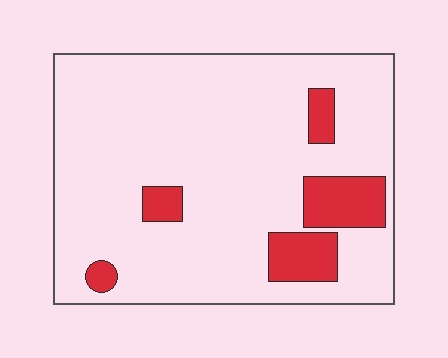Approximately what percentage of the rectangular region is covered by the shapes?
Approximately 15%.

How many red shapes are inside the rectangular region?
5.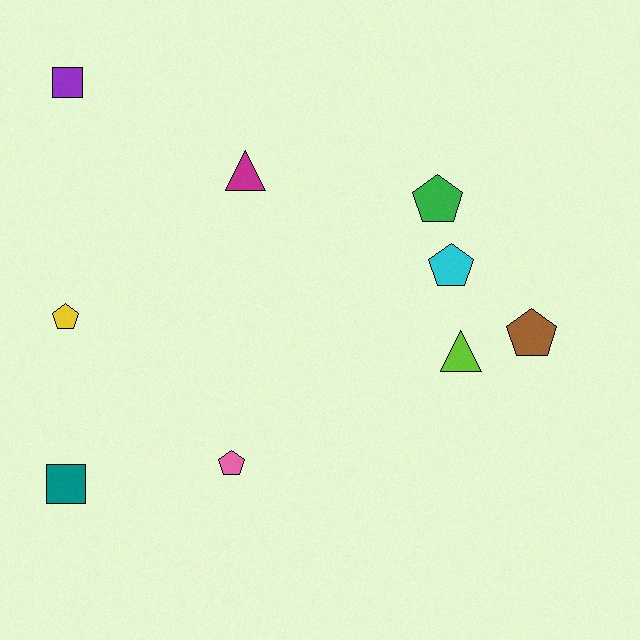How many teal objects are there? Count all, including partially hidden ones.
There is 1 teal object.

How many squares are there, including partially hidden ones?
There are 2 squares.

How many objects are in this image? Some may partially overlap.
There are 9 objects.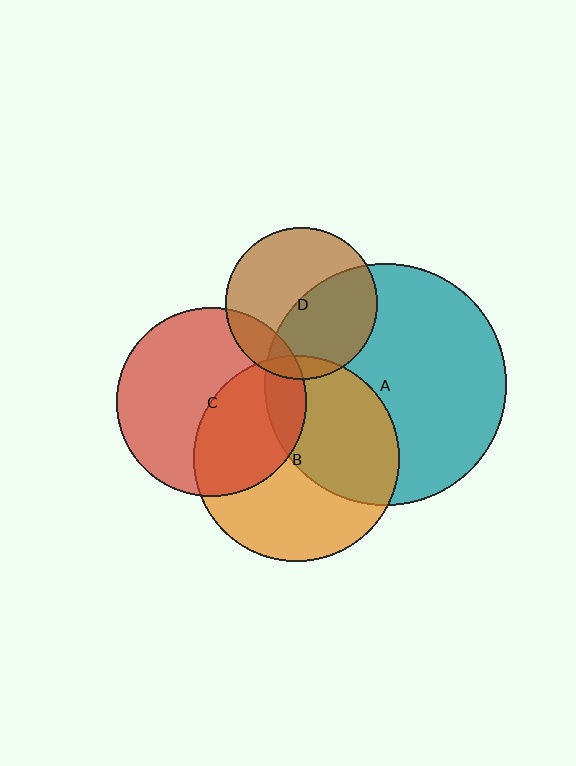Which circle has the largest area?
Circle A (teal).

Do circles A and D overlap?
Yes.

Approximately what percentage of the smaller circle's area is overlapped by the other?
Approximately 45%.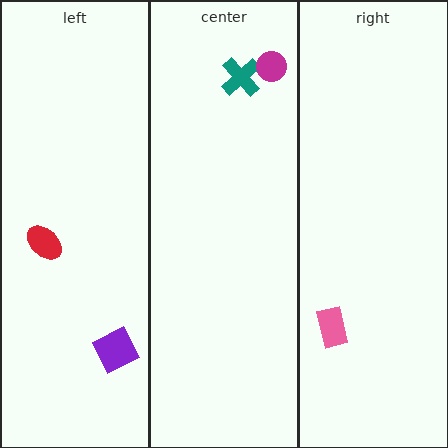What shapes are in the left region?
The purple square, the red ellipse.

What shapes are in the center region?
The teal cross, the magenta circle.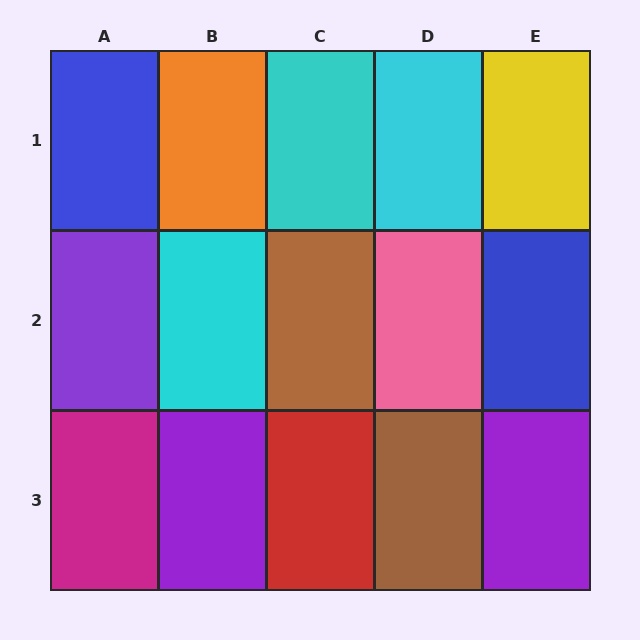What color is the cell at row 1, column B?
Orange.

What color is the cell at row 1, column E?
Yellow.